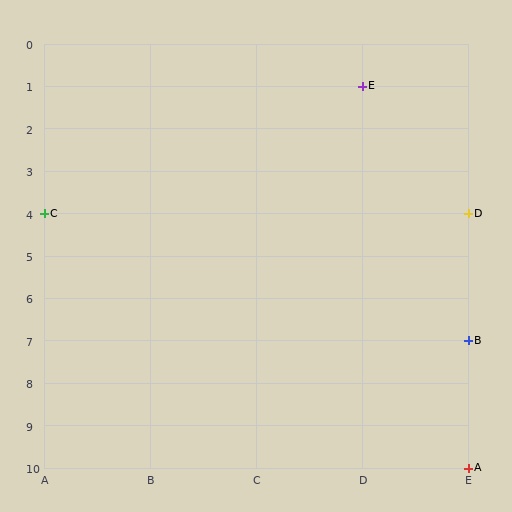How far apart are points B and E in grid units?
Points B and E are 1 column and 6 rows apart (about 6.1 grid units diagonally).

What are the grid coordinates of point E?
Point E is at grid coordinates (D, 1).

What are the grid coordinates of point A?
Point A is at grid coordinates (E, 10).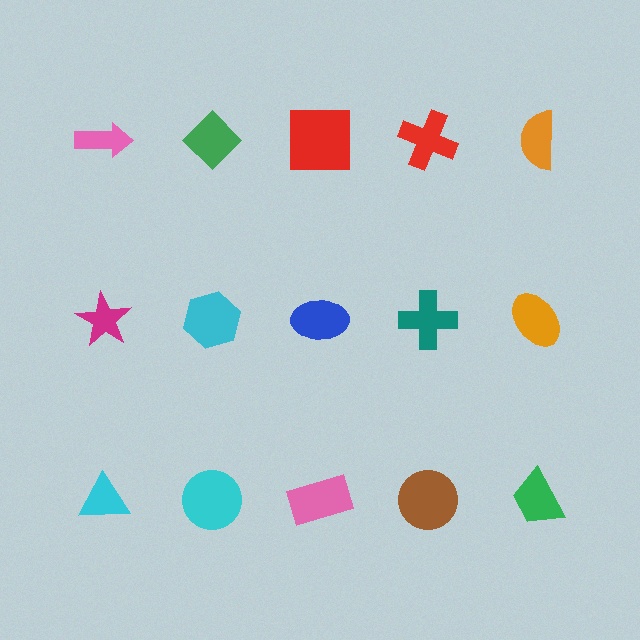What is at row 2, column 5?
An orange ellipse.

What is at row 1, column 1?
A pink arrow.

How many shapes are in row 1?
5 shapes.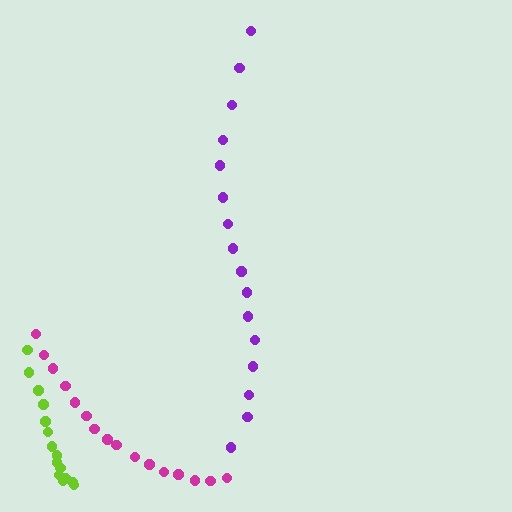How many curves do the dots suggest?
There are 3 distinct paths.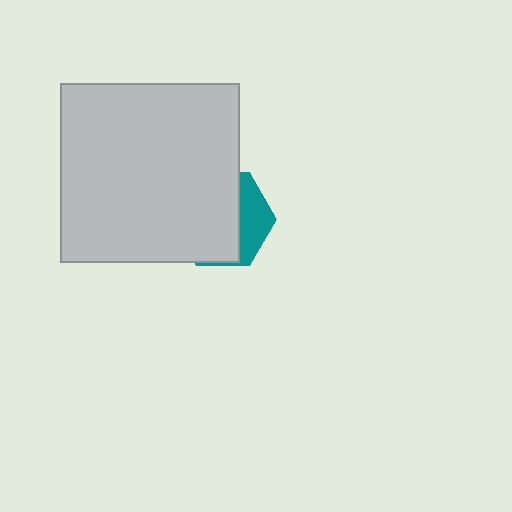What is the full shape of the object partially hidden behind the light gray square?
The partially hidden object is a teal hexagon.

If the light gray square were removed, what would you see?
You would see the complete teal hexagon.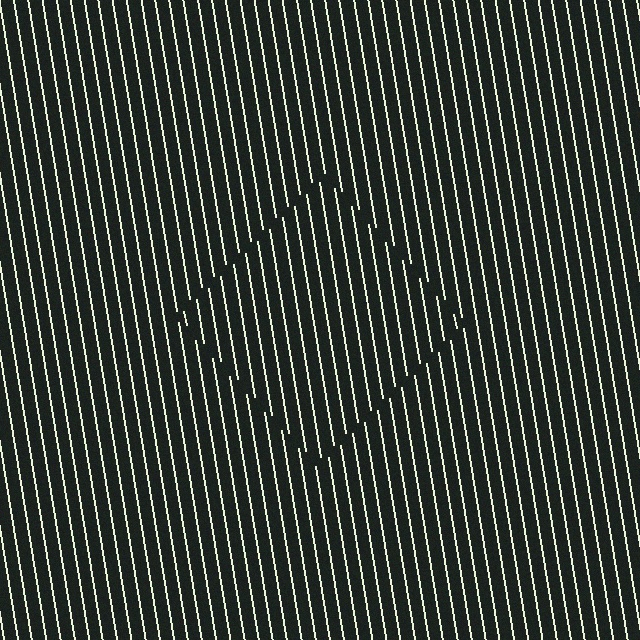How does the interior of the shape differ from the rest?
The interior of the shape contains the same grating, shifted by half a period — the contour is defined by the phase discontinuity where line-ends from the inner and outer gratings abut.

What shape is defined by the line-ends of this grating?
An illusory square. The interior of the shape contains the same grating, shifted by half a period — the contour is defined by the phase discontinuity where line-ends from the inner and outer gratings abut.